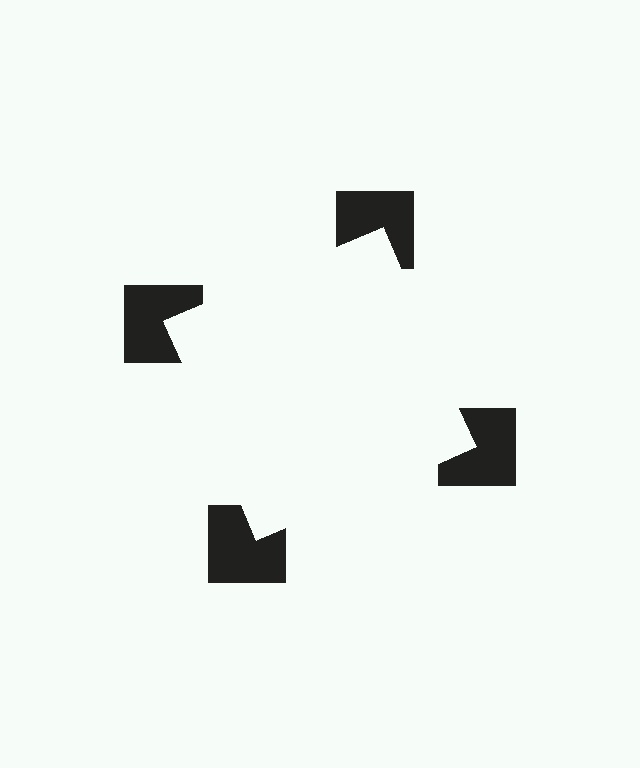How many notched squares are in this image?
There are 4 — one at each vertex of the illusory square.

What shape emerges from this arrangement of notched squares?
An illusory square — its edges are inferred from the aligned wedge cuts in the notched squares, not physically drawn.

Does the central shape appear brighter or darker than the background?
It typically appears slightly brighter than the background, even though no actual brightness change is drawn.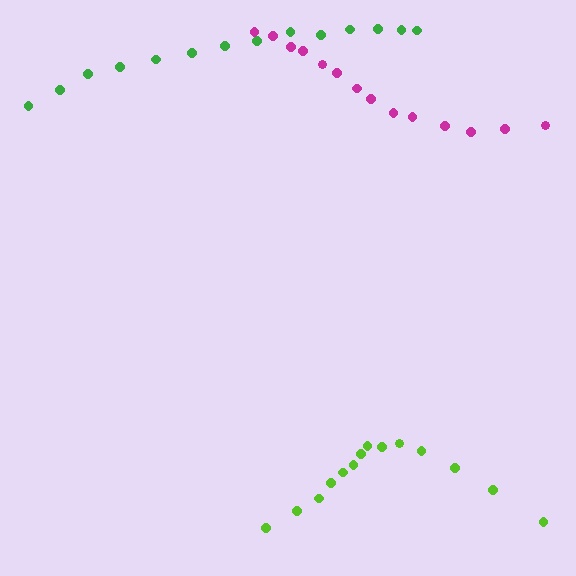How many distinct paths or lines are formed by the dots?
There are 3 distinct paths.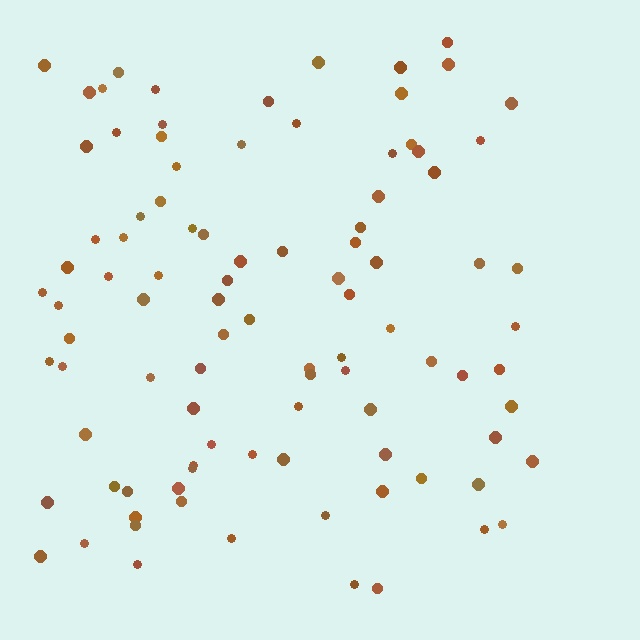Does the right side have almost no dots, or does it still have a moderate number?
Still a moderate number, just noticeably fewer than the left.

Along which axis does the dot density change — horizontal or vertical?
Horizontal.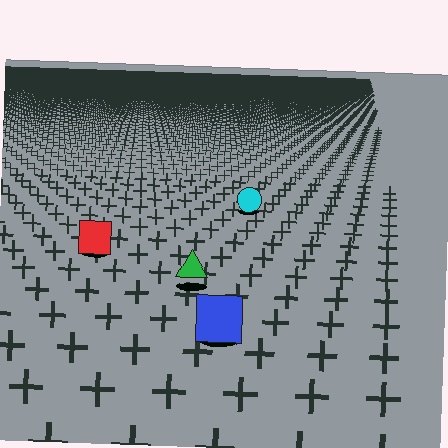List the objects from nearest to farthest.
From nearest to farthest: the blue square, the green triangle, the red square, the cyan circle.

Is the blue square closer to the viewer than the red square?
Yes. The blue square is closer — you can tell from the texture gradient: the ground texture is coarser near it.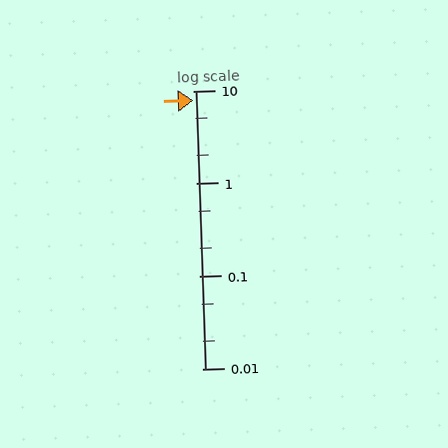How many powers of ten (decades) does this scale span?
The scale spans 3 decades, from 0.01 to 10.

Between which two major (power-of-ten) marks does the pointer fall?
The pointer is between 1 and 10.